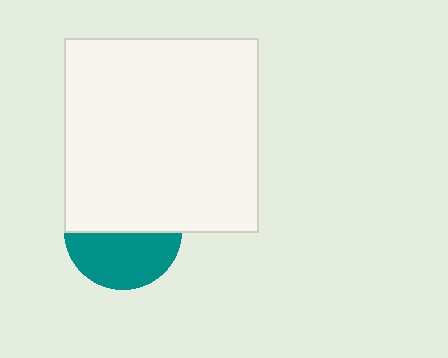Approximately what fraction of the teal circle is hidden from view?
Roughly 53% of the teal circle is hidden behind the white square.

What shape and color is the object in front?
The object in front is a white square.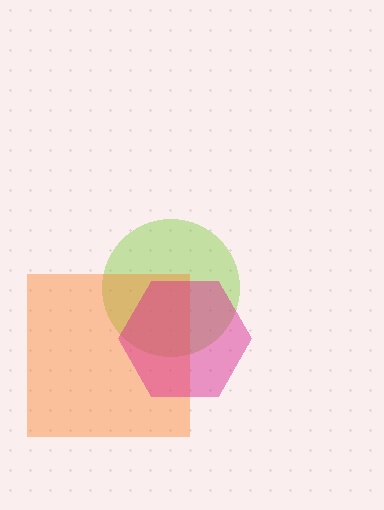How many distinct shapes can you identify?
There are 3 distinct shapes: a lime circle, an orange square, a magenta hexagon.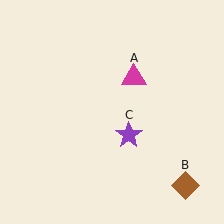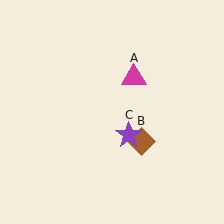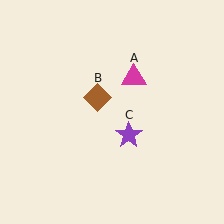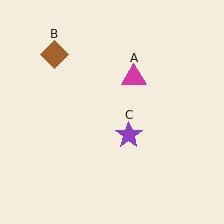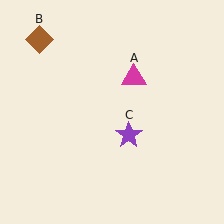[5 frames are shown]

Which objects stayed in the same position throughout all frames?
Magenta triangle (object A) and purple star (object C) remained stationary.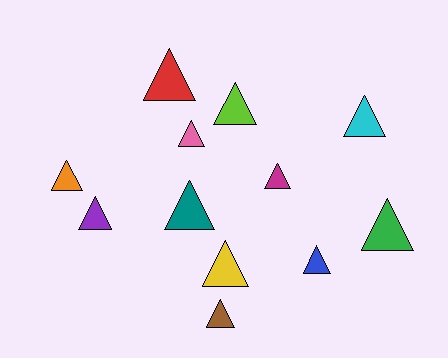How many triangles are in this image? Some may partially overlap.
There are 12 triangles.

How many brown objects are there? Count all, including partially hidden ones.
There is 1 brown object.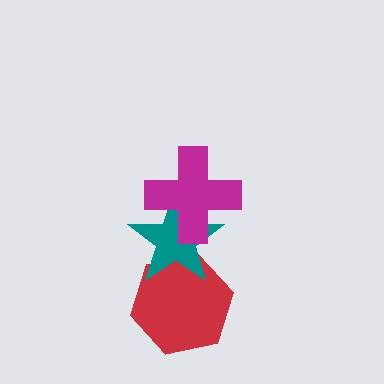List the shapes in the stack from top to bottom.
From top to bottom: the magenta cross, the teal star, the red hexagon.